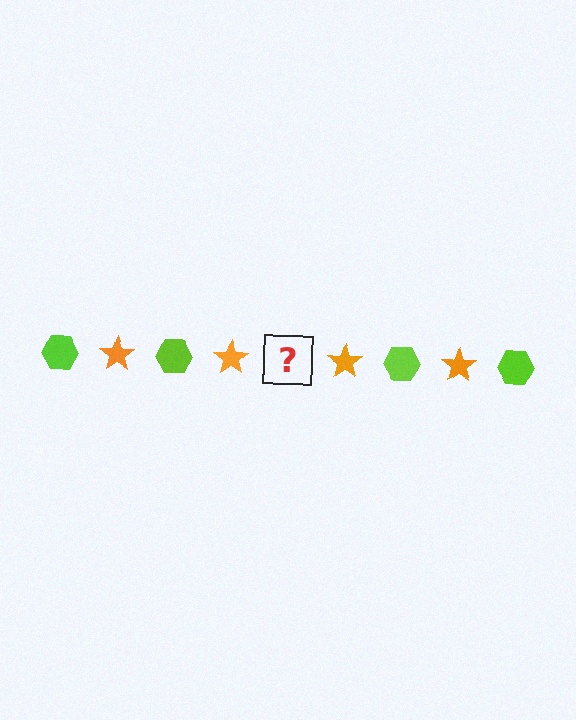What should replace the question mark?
The question mark should be replaced with a lime hexagon.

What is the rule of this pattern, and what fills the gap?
The rule is that the pattern alternates between lime hexagon and orange star. The gap should be filled with a lime hexagon.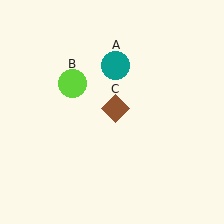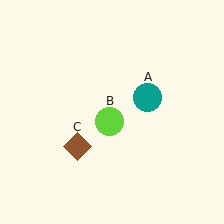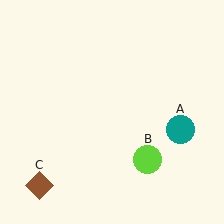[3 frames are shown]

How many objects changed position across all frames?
3 objects changed position: teal circle (object A), lime circle (object B), brown diamond (object C).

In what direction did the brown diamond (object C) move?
The brown diamond (object C) moved down and to the left.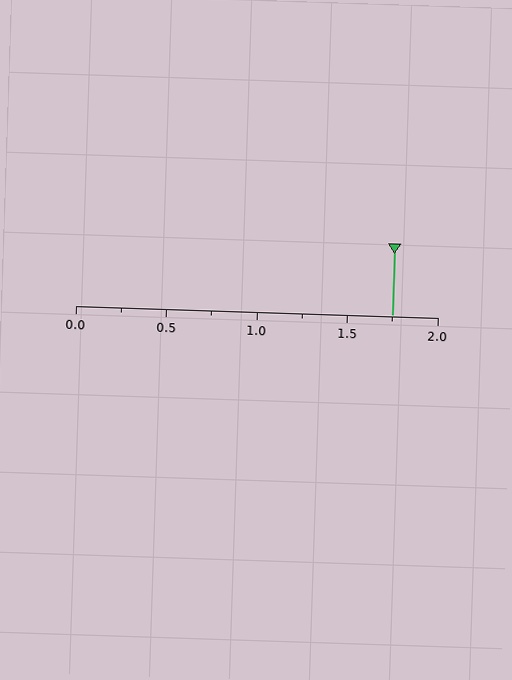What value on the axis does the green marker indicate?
The marker indicates approximately 1.75.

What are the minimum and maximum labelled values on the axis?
The axis runs from 0.0 to 2.0.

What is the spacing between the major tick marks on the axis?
The major ticks are spaced 0.5 apart.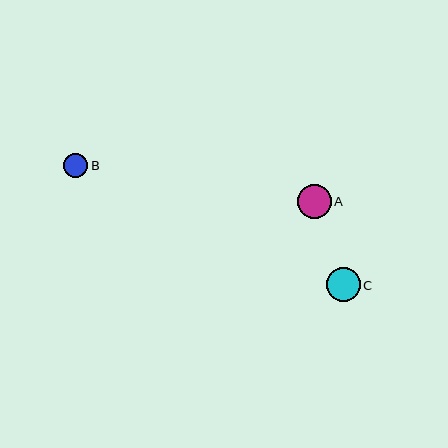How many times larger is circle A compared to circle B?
Circle A is approximately 1.4 times the size of circle B.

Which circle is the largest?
Circle C is the largest with a size of approximately 34 pixels.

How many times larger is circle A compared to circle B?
Circle A is approximately 1.4 times the size of circle B.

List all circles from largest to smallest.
From largest to smallest: C, A, B.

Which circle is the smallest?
Circle B is the smallest with a size of approximately 24 pixels.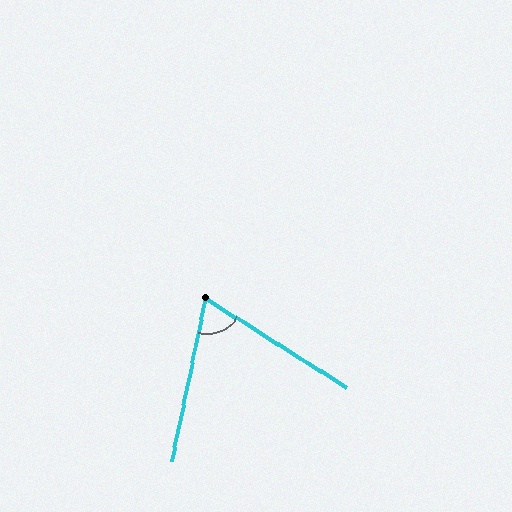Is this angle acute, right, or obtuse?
It is acute.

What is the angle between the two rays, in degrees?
Approximately 69 degrees.